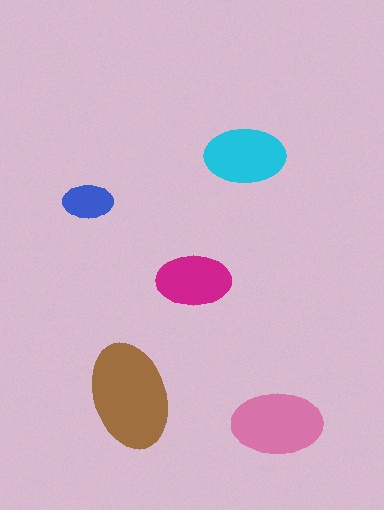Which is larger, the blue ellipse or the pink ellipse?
The pink one.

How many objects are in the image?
There are 5 objects in the image.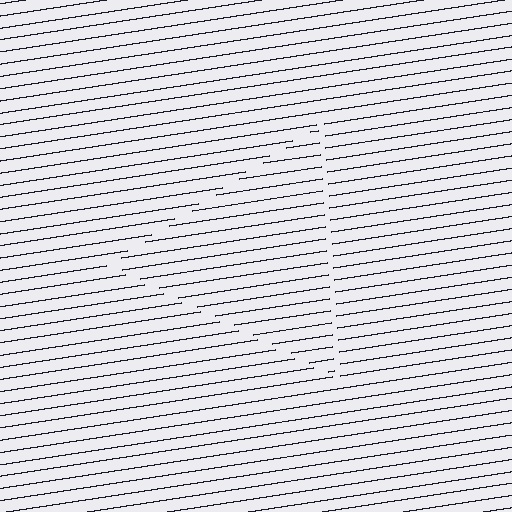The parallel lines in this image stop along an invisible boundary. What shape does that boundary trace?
An illusory triangle. The interior of the shape contains the same grating, shifted by half a period — the contour is defined by the phase discontinuity where line-ends from the inner and outer gratings abut.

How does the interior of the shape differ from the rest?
The interior of the shape contains the same grating, shifted by half a period — the contour is defined by the phase discontinuity where line-ends from the inner and outer gratings abut.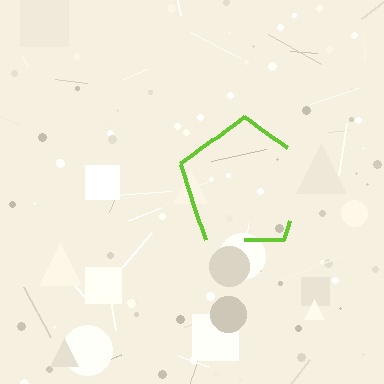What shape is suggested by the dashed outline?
The dashed outline suggests a pentagon.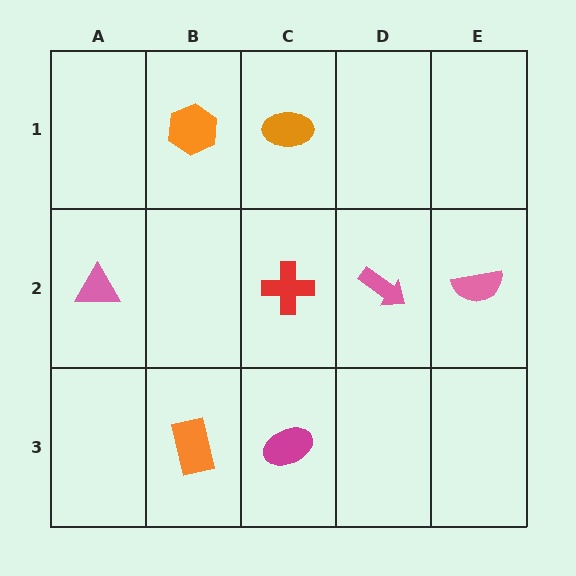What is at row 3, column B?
An orange rectangle.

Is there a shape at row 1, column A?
No, that cell is empty.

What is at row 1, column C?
An orange ellipse.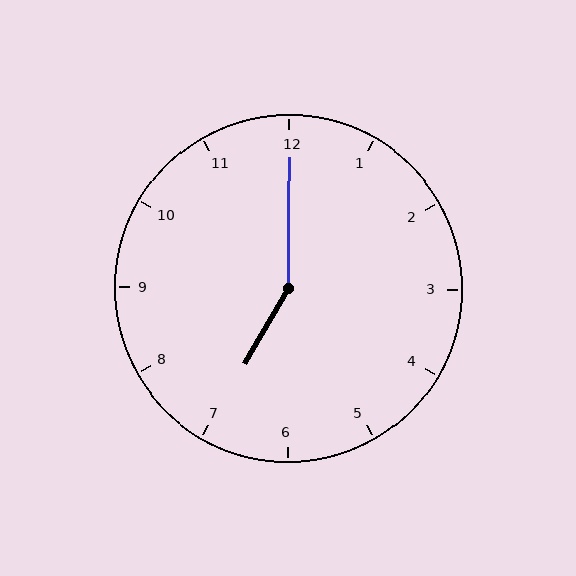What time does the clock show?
7:00.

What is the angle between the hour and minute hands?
Approximately 150 degrees.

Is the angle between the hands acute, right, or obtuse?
It is obtuse.